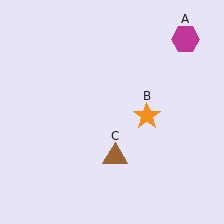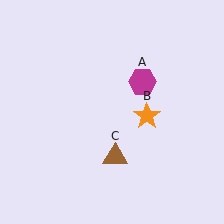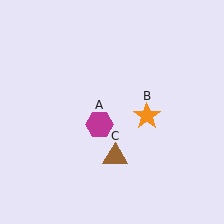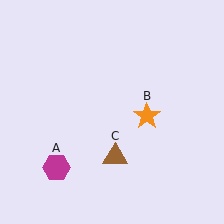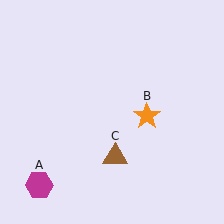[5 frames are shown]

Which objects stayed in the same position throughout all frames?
Orange star (object B) and brown triangle (object C) remained stationary.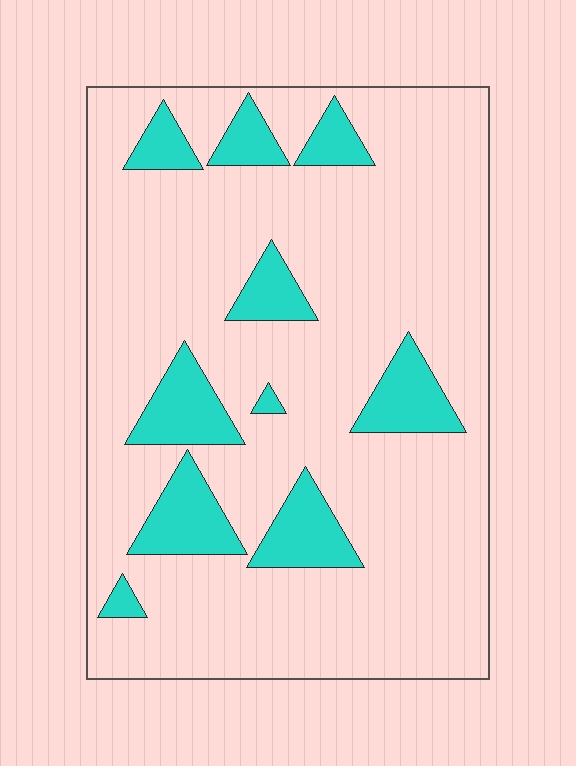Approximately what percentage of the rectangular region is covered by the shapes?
Approximately 15%.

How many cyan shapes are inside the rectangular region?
10.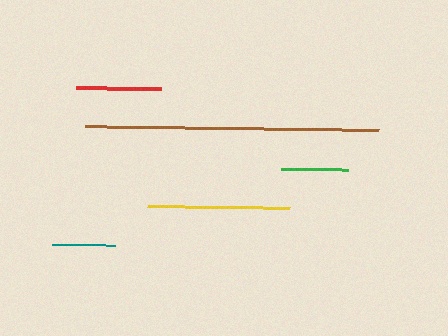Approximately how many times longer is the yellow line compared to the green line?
The yellow line is approximately 2.1 times the length of the green line.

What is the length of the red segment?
The red segment is approximately 86 pixels long.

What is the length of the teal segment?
The teal segment is approximately 63 pixels long.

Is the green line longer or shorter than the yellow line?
The yellow line is longer than the green line.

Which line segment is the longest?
The brown line is the longest at approximately 294 pixels.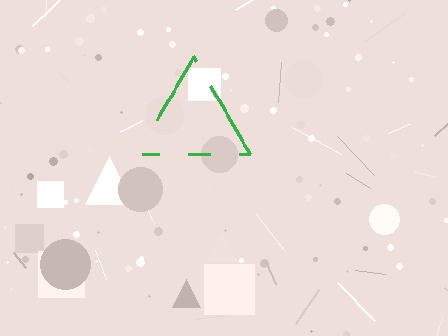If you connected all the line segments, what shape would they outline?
They would outline a triangle.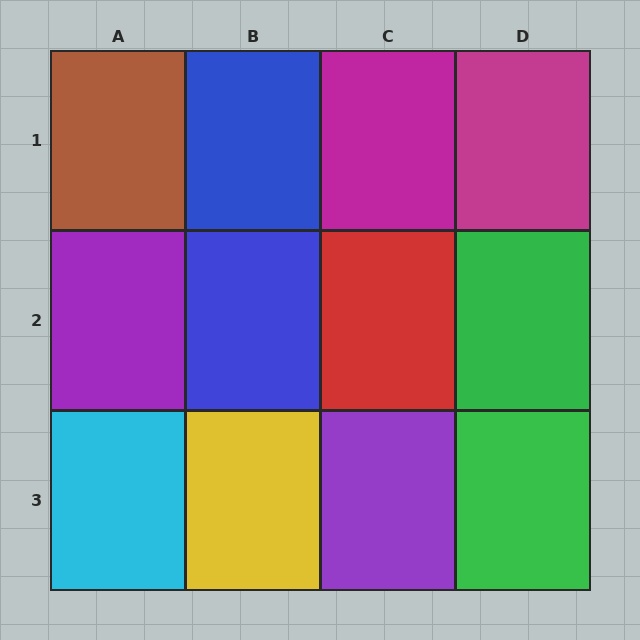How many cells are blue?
2 cells are blue.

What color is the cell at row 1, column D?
Magenta.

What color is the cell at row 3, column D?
Green.